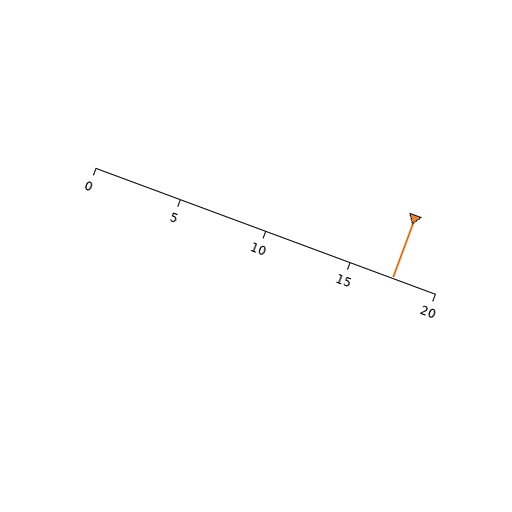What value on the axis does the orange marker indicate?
The marker indicates approximately 17.5.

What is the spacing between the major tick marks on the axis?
The major ticks are spaced 5 apart.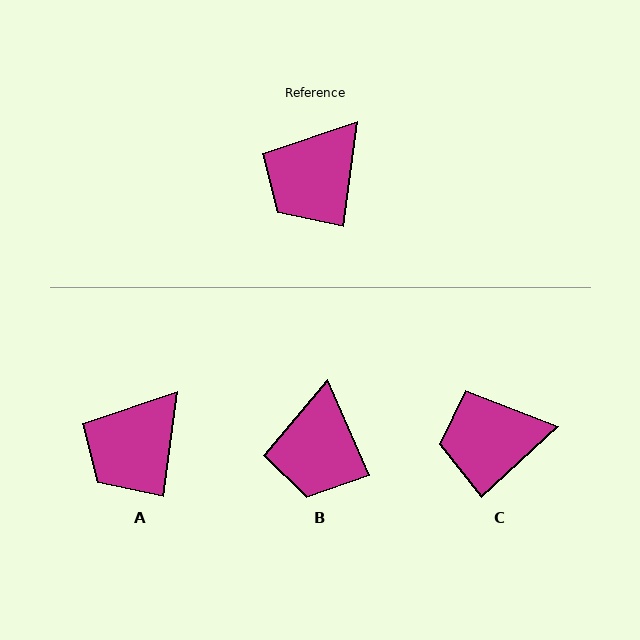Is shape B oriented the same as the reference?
No, it is off by about 31 degrees.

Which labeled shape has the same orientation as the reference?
A.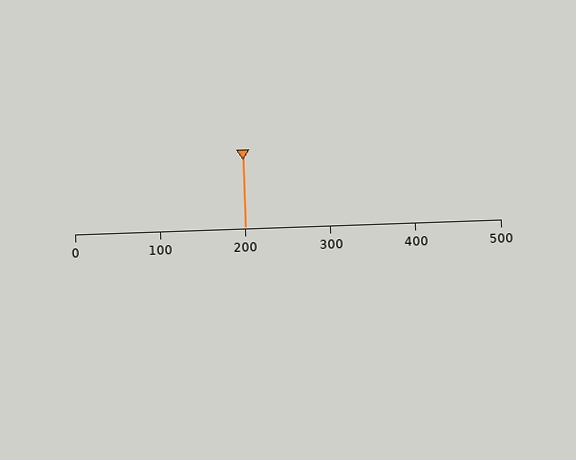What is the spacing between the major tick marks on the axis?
The major ticks are spaced 100 apart.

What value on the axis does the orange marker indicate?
The marker indicates approximately 200.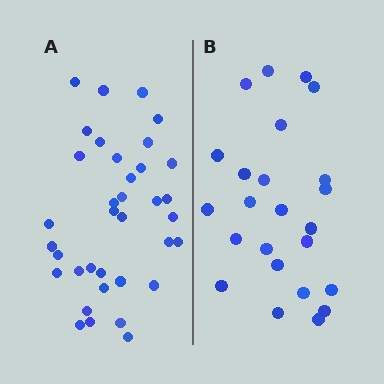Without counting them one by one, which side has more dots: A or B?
Region A (the left region) has more dots.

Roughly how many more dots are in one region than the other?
Region A has roughly 12 or so more dots than region B.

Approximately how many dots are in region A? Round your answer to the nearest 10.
About 40 dots. (The exact count is 36, which rounds to 40.)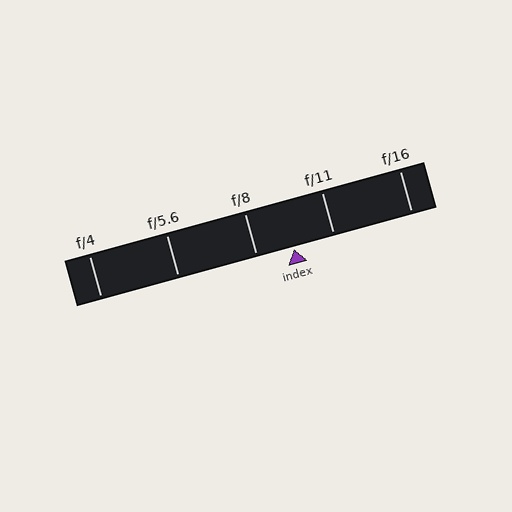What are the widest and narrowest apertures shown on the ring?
The widest aperture shown is f/4 and the narrowest is f/16.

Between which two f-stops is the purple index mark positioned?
The index mark is between f/8 and f/11.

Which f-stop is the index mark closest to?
The index mark is closest to f/8.